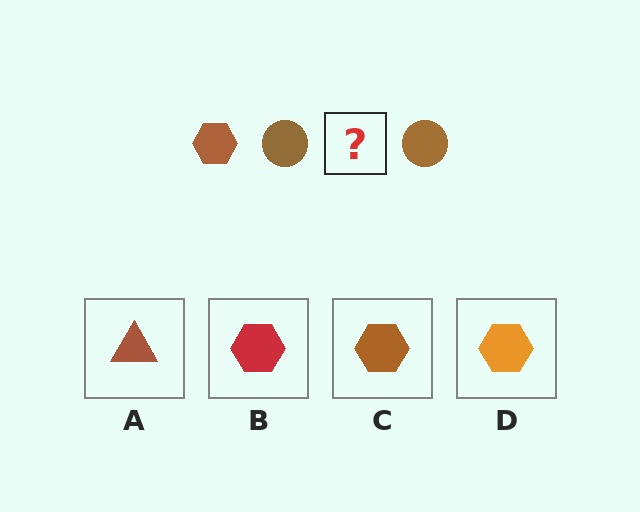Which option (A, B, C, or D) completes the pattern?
C.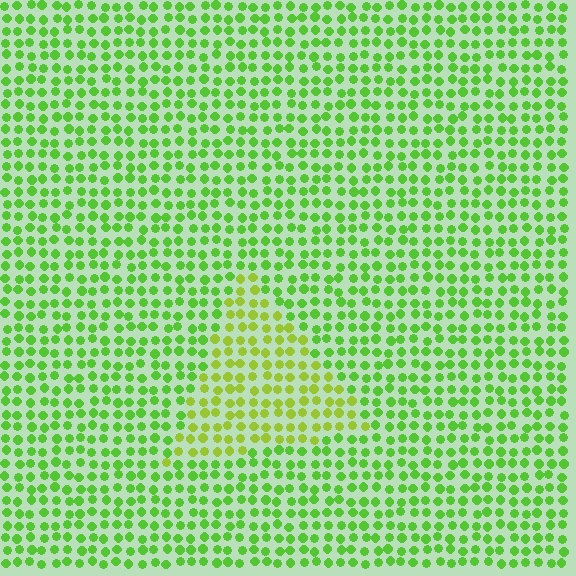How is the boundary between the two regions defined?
The boundary is defined purely by a slight shift in hue (about 27 degrees). Spacing, size, and orientation are identical on both sides.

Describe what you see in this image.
The image is filled with small lime elements in a uniform arrangement. A triangle-shaped region is visible where the elements are tinted to a slightly different hue, forming a subtle color boundary.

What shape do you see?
I see a triangle.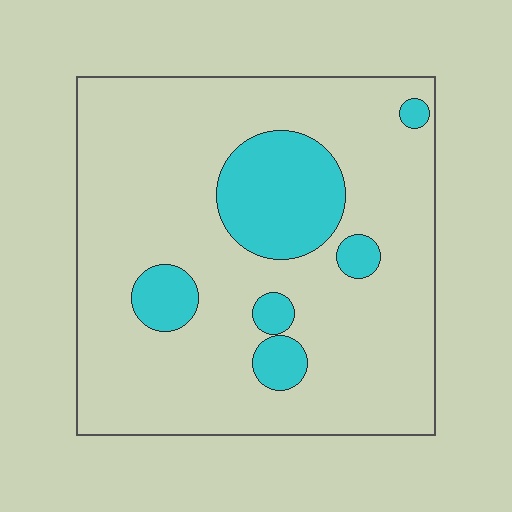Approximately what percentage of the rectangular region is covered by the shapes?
Approximately 20%.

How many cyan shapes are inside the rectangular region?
6.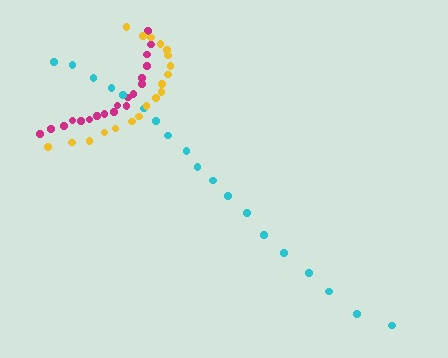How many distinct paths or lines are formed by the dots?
There are 3 distinct paths.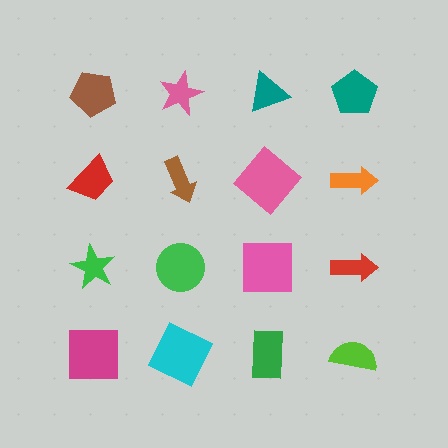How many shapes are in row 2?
4 shapes.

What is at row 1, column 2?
A pink star.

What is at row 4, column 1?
A magenta square.